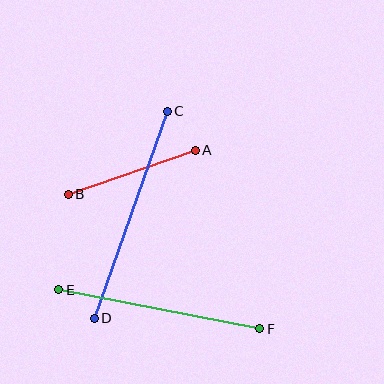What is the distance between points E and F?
The distance is approximately 205 pixels.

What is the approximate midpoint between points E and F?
The midpoint is at approximately (159, 309) pixels.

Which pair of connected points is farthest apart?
Points C and D are farthest apart.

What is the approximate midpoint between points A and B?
The midpoint is at approximately (132, 172) pixels.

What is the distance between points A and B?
The distance is approximately 134 pixels.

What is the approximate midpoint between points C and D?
The midpoint is at approximately (131, 215) pixels.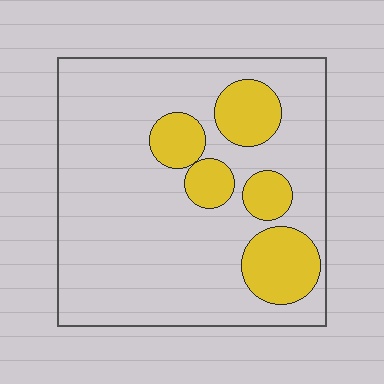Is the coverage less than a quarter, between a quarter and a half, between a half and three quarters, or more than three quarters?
Less than a quarter.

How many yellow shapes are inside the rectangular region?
5.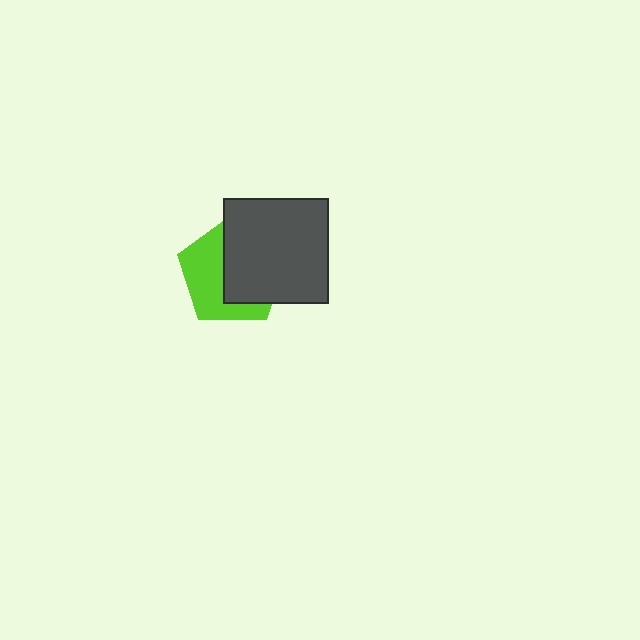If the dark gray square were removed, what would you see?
You would see the complete lime pentagon.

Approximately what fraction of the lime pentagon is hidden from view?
Roughly 52% of the lime pentagon is hidden behind the dark gray square.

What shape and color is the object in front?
The object in front is a dark gray square.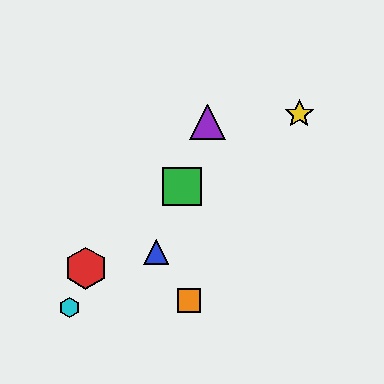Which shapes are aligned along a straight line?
The blue triangle, the green square, the purple triangle are aligned along a straight line.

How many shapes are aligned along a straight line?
3 shapes (the blue triangle, the green square, the purple triangle) are aligned along a straight line.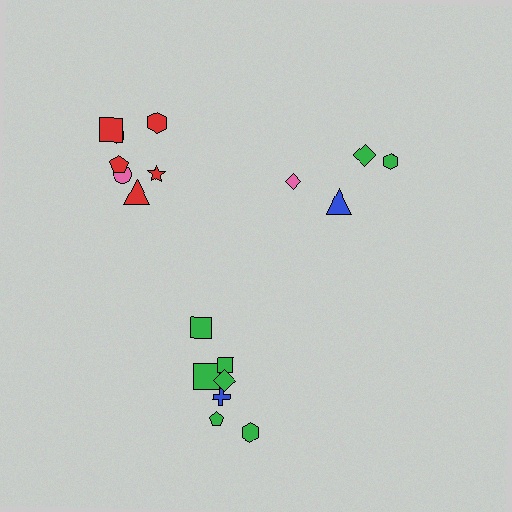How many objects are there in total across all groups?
There are 18 objects.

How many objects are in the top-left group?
There are 7 objects.